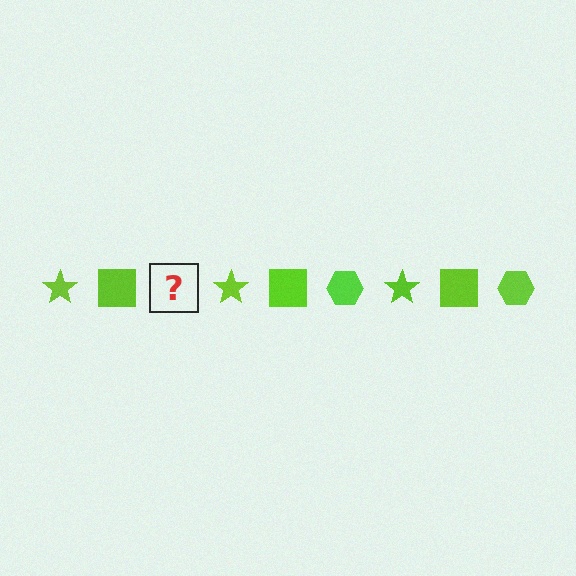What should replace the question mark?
The question mark should be replaced with a lime hexagon.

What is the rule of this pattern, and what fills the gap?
The rule is that the pattern cycles through star, square, hexagon shapes in lime. The gap should be filled with a lime hexagon.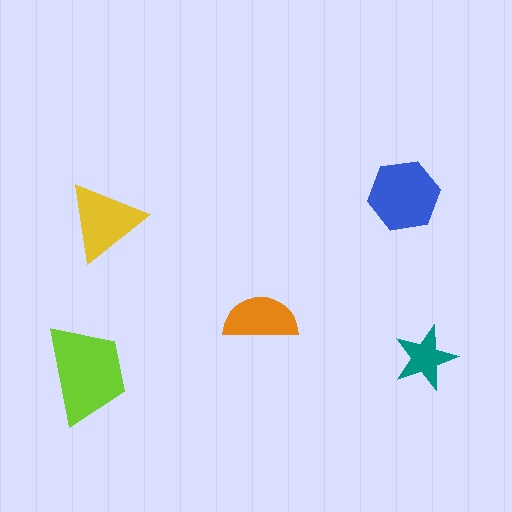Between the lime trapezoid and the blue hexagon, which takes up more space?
The lime trapezoid.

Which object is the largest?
The lime trapezoid.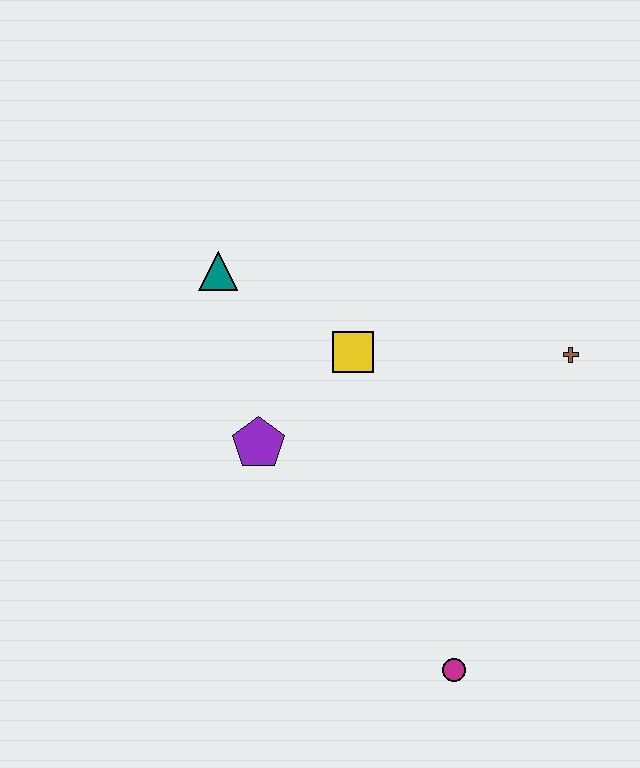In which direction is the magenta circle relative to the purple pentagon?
The magenta circle is below the purple pentagon.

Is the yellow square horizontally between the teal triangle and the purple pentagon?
No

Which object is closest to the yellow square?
The purple pentagon is closest to the yellow square.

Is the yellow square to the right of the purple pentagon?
Yes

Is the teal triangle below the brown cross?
No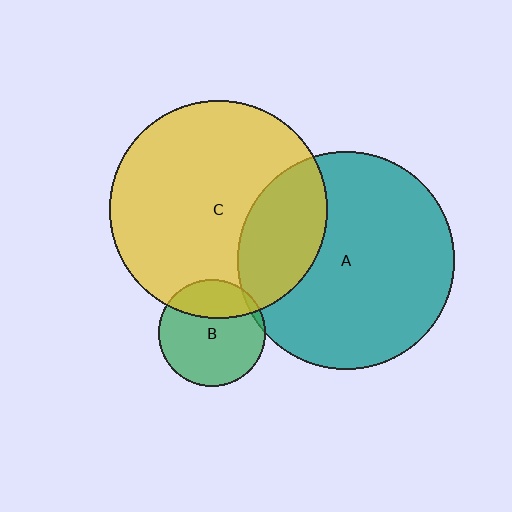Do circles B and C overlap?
Yes.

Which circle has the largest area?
Circle C (yellow).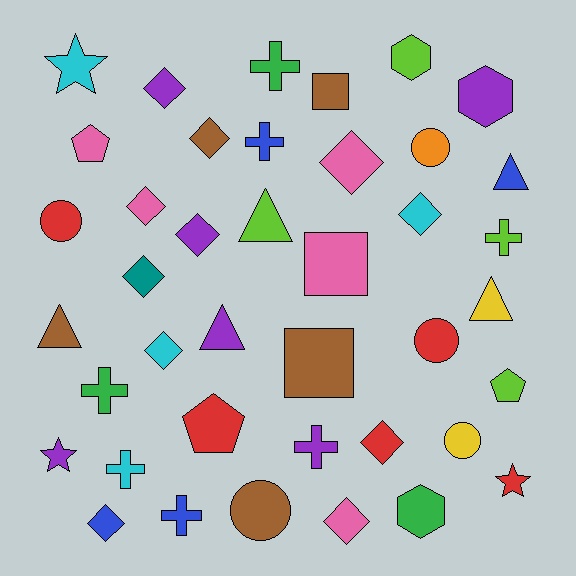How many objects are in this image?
There are 40 objects.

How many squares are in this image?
There are 3 squares.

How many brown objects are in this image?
There are 5 brown objects.